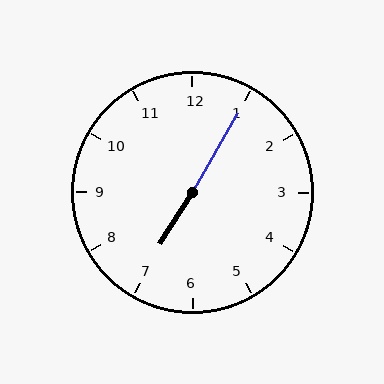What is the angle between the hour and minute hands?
Approximately 178 degrees.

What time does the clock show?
7:05.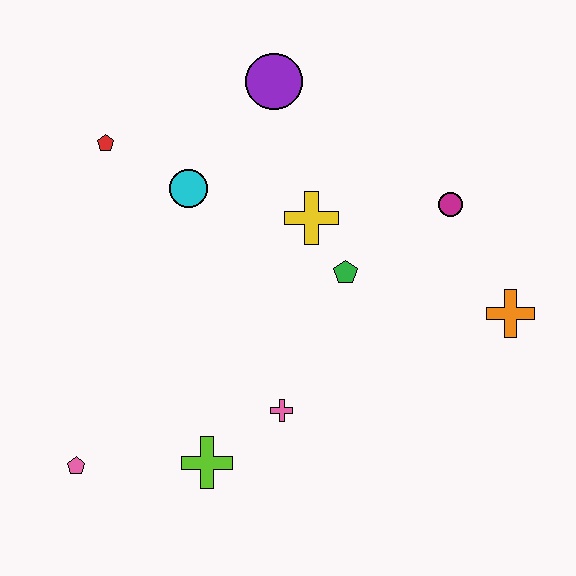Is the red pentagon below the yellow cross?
No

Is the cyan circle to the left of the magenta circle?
Yes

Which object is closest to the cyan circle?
The red pentagon is closest to the cyan circle.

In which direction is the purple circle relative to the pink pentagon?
The purple circle is above the pink pentagon.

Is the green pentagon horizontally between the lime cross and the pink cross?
No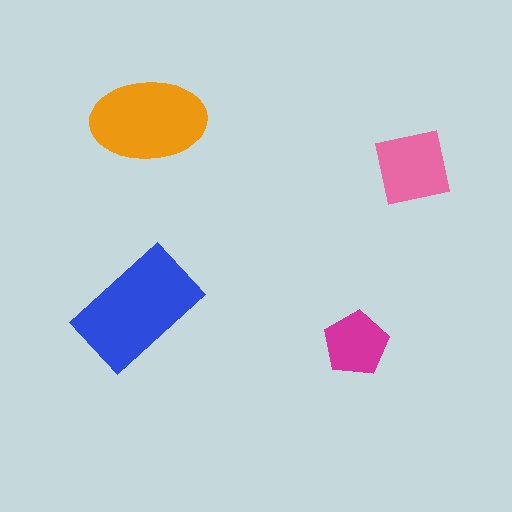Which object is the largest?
The blue rectangle.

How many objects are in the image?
There are 4 objects in the image.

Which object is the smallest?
The magenta pentagon.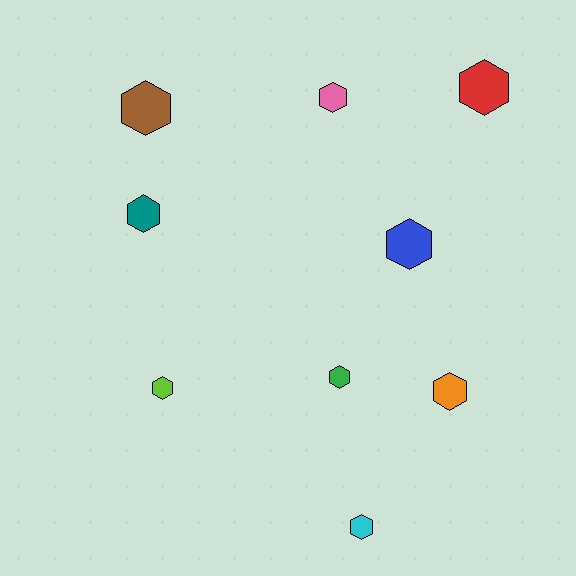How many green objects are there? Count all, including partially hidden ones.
There is 1 green object.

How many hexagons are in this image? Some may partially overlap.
There are 9 hexagons.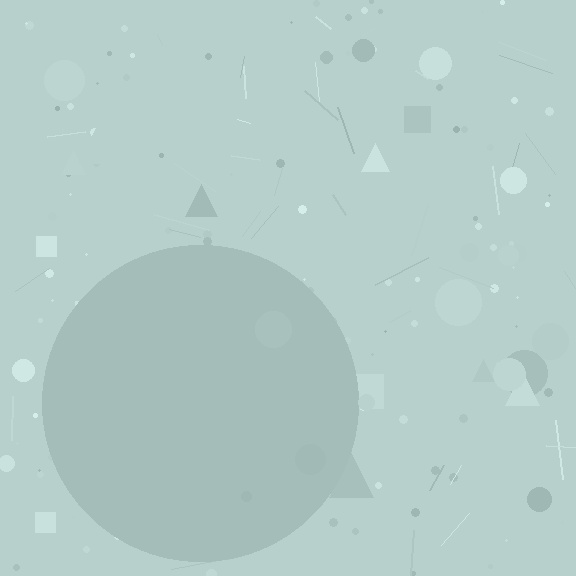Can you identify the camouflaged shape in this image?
The camouflaged shape is a circle.